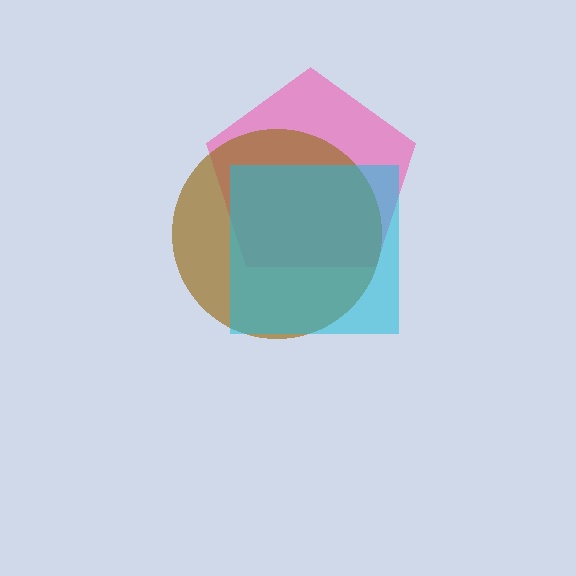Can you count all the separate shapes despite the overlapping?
Yes, there are 3 separate shapes.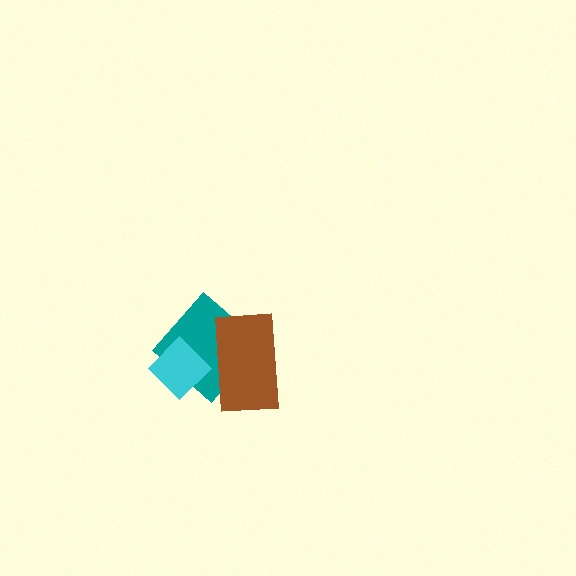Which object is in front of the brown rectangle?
The cyan diamond is in front of the brown rectangle.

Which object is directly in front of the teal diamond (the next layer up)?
The brown rectangle is directly in front of the teal diamond.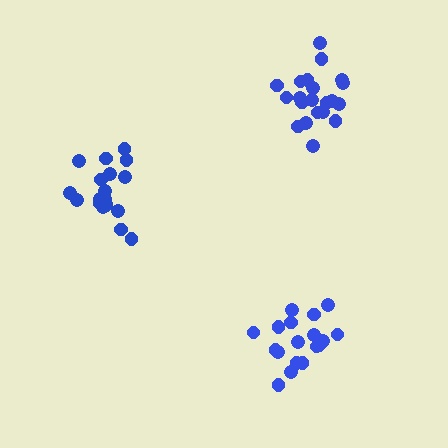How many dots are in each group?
Group 1: 21 dots, Group 2: 18 dots, Group 3: 18 dots (57 total).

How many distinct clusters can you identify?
There are 3 distinct clusters.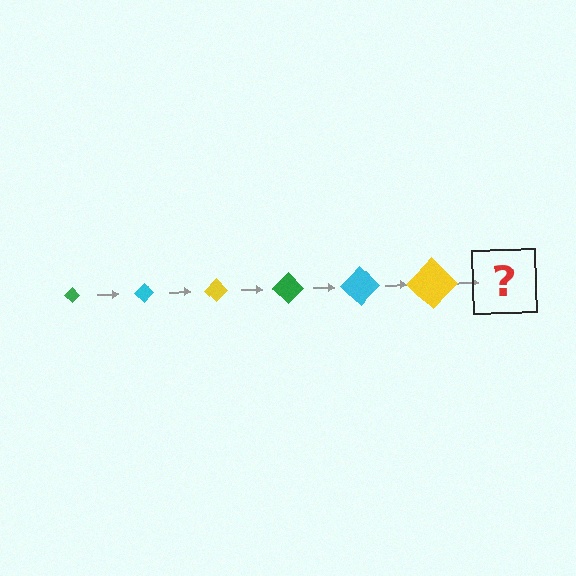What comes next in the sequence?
The next element should be a green diamond, larger than the previous one.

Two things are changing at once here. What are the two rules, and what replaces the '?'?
The two rules are that the diamond grows larger each step and the color cycles through green, cyan, and yellow. The '?' should be a green diamond, larger than the previous one.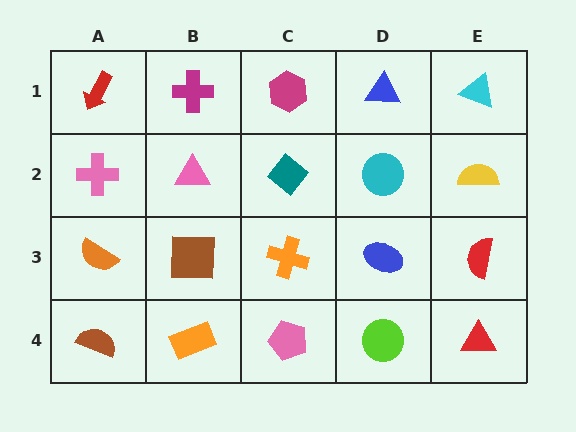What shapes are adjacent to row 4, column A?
An orange semicircle (row 3, column A), an orange rectangle (row 4, column B).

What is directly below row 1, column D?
A cyan circle.